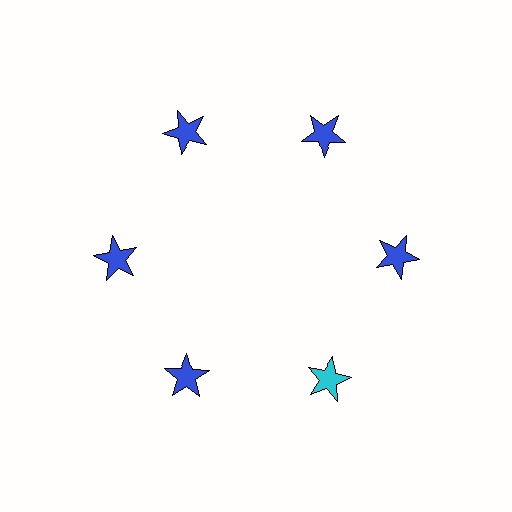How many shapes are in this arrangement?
There are 6 shapes arranged in a ring pattern.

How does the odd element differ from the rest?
It has a different color: cyan instead of blue.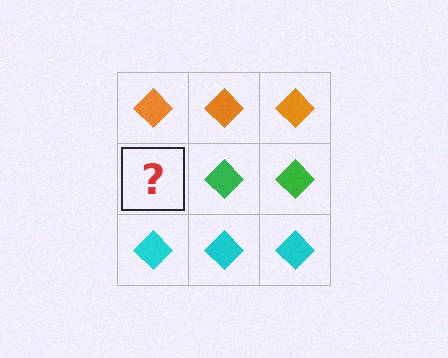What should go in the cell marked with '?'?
The missing cell should contain a green diamond.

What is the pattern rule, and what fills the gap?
The rule is that each row has a consistent color. The gap should be filled with a green diamond.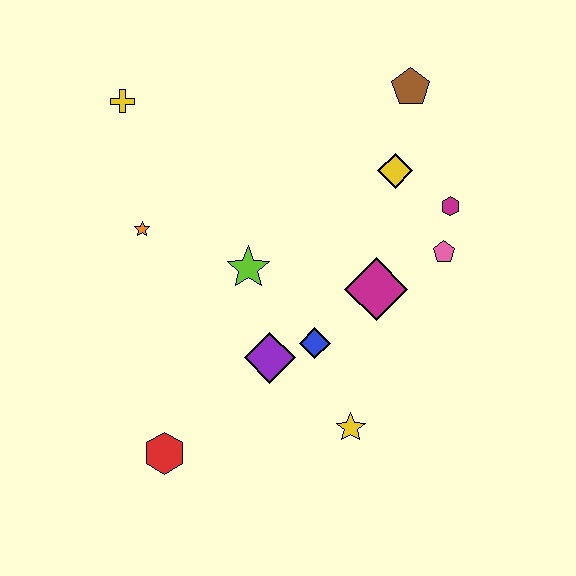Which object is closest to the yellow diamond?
The magenta hexagon is closest to the yellow diamond.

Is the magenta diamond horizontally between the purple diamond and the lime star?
No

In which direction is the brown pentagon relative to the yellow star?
The brown pentagon is above the yellow star.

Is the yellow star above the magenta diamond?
No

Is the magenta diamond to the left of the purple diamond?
No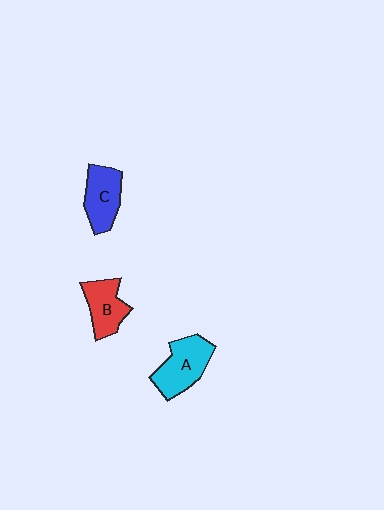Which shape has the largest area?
Shape A (cyan).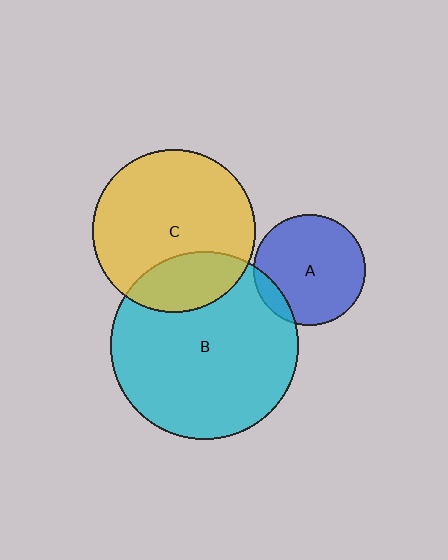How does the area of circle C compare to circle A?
Approximately 2.1 times.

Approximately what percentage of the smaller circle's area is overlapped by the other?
Approximately 25%.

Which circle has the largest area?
Circle B (cyan).